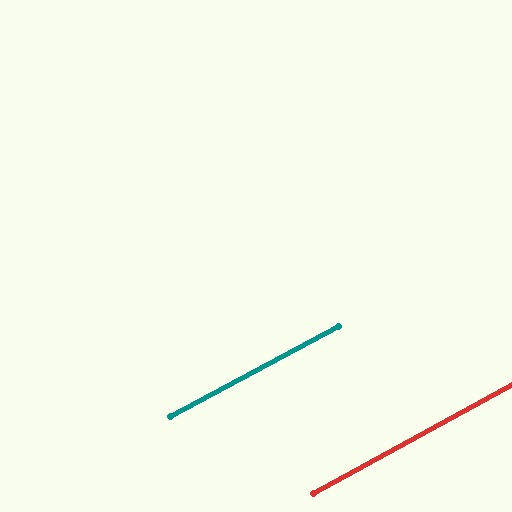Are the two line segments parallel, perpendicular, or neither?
Parallel — their directions differ by only 0.5°.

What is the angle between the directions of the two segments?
Approximately 1 degree.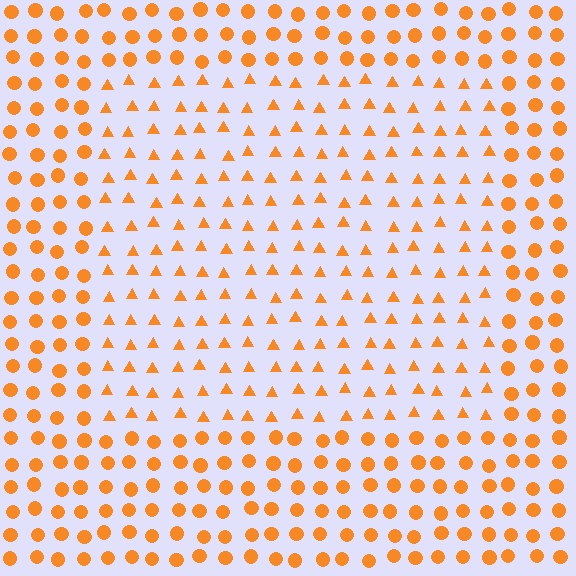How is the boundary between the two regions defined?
The boundary is defined by a change in element shape: triangles inside vs. circles outside. All elements share the same color and spacing.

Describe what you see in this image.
The image is filled with small orange elements arranged in a uniform grid. A rectangle-shaped region contains triangles, while the surrounding area contains circles. The boundary is defined purely by the change in element shape.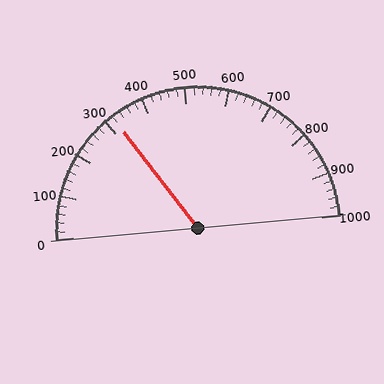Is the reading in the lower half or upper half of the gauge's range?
The reading is in the lower half of the range (0 to 1000).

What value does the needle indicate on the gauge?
The needle indicates approximately 320.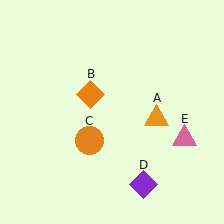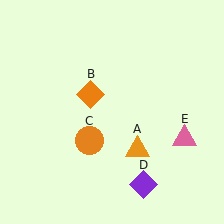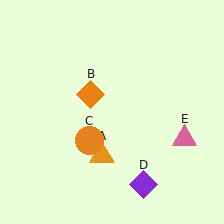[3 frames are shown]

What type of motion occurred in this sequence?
The orange triangle (object A) rotated clockwise around the center of the scene.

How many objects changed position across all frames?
1 object changed position: orange triangle (object A).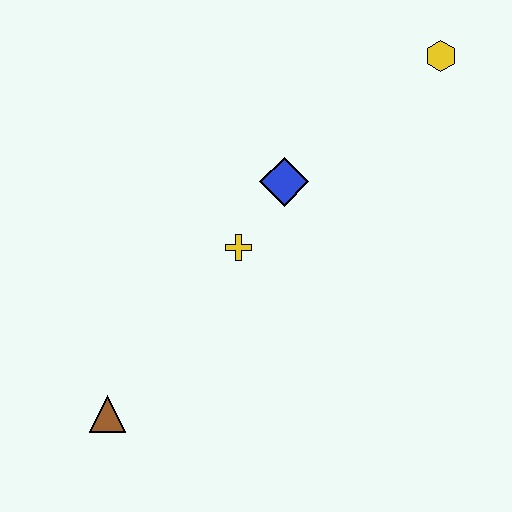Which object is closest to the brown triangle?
The yellow cross is closest to the brown triangle.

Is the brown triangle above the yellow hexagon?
No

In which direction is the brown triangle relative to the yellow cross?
The brown triangle is below the yellow cross.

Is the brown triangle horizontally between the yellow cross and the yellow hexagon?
No